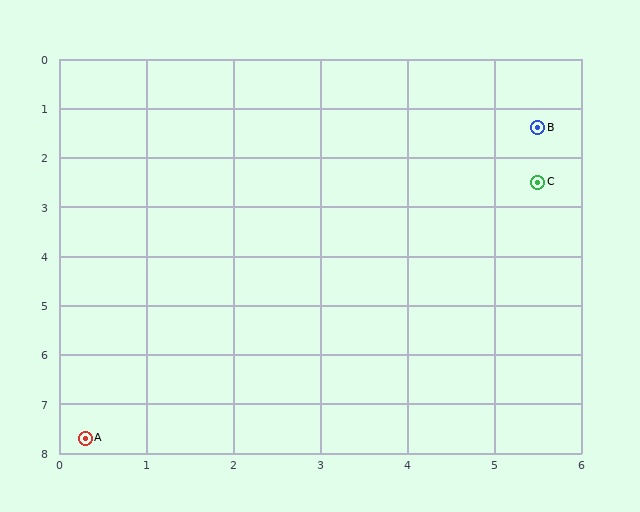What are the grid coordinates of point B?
Point B is at approximately (5.5, 1.4).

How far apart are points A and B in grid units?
Points A and B are about 8.2 grid units apart.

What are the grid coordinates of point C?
Point C is at approximately (5.5, 2.5).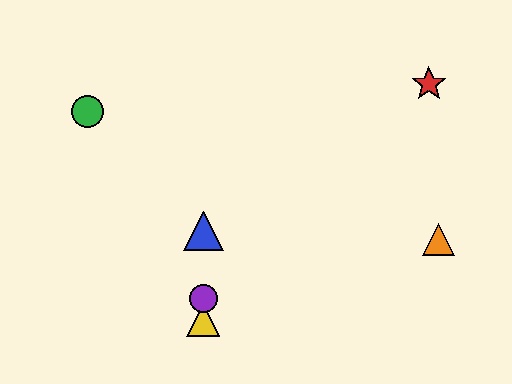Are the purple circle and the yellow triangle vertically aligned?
Yes, both are at x≈203.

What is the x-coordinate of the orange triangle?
The orange triangle is at x≈438.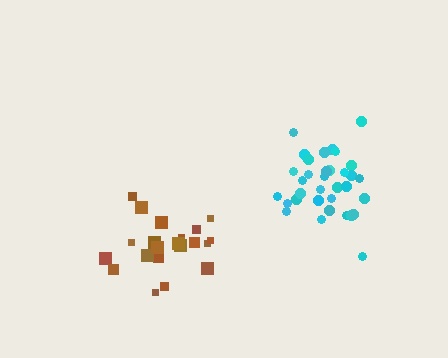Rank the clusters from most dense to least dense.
cyan, brown.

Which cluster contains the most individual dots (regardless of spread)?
Cyan (34).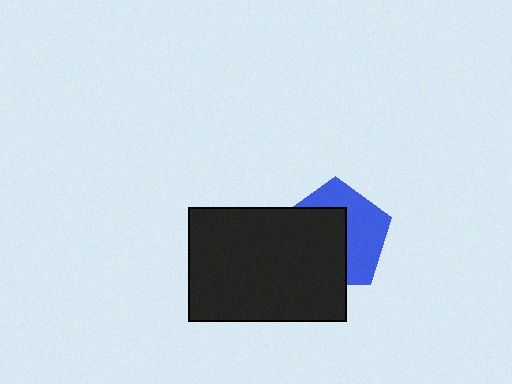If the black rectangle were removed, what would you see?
You would see the complete blue pentagon.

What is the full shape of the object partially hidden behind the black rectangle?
The partially hidden object is a blue pentagon.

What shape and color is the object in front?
The object in front is a black rectangle.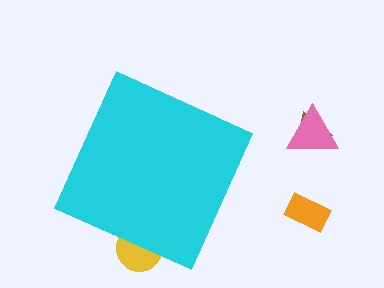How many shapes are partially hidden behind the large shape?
1 shape is partially hidden.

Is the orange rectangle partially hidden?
No, the orange rectangle is fully visible.